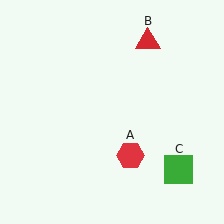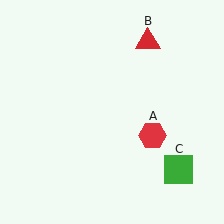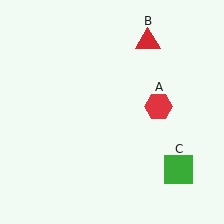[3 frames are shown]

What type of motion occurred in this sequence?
The red hexagon (object A) rotated counterclockwise around the center of the scene.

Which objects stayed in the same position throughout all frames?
Red triangle (object B) and green square (object C) remained stationary.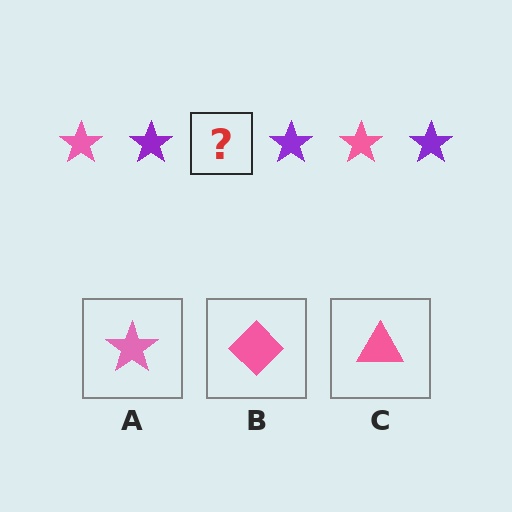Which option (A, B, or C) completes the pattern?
A.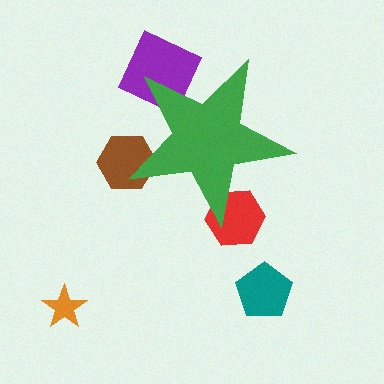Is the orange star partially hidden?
No, the orange star is fully visible.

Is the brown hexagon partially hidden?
Yes, the brown hexagon is partially hidden behind the green star.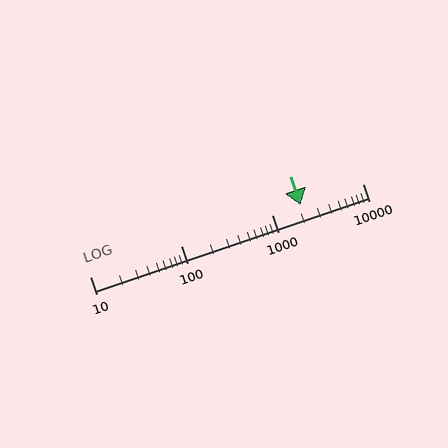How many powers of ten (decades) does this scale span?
The scale spans 3 decades, from 10 to 10000.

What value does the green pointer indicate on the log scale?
The pointer indicates approximately 2100.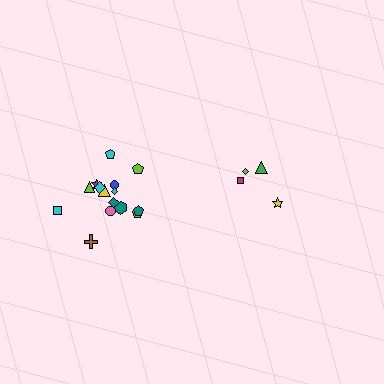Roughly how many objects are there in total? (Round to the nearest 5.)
Roughly 20 objects in total.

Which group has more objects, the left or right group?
The left group.